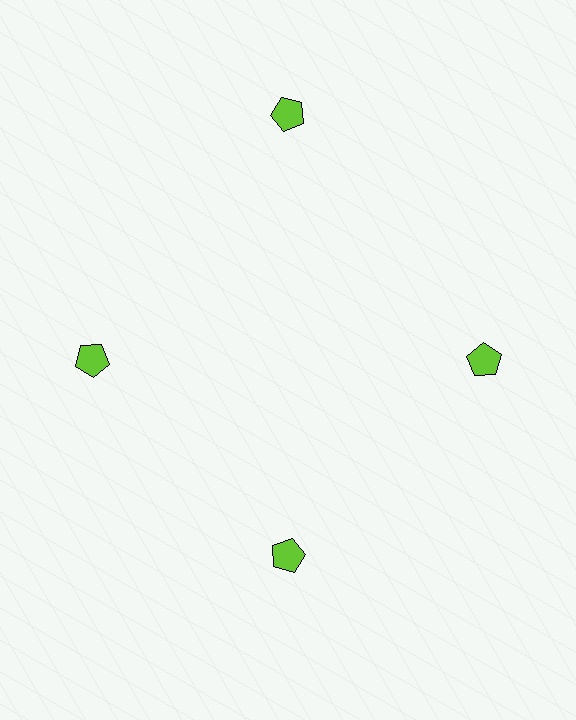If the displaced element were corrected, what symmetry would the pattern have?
It would have 4-fold rotational symmetry — the pattern would map onto itself every 90 degrees.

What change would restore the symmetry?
The symmetry would be restored by moving it inward, back onto the ring so that all 4 pentagons sit at equal angles and equal distance from the center.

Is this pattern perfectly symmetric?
No. The 4 lime pentagons are arranged in a ring, but one element near the 12 o'clock position is pushed outward from the center, breaking the 4-fold rotational symmetry.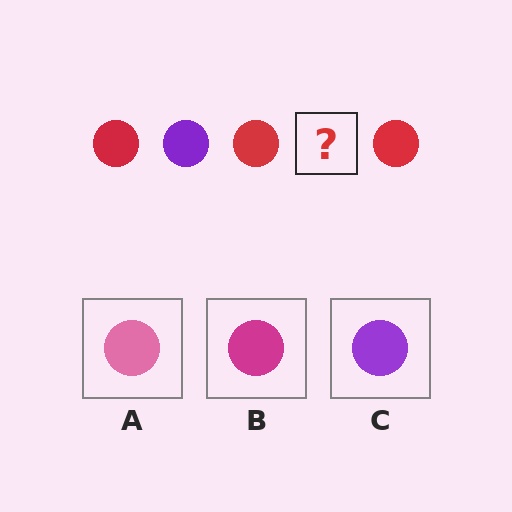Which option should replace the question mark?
Option C.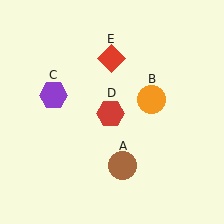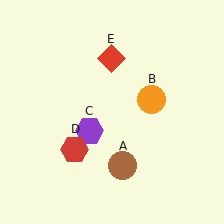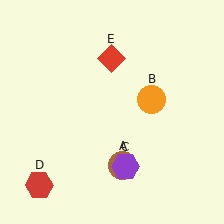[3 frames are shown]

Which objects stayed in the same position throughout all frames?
Brown circle (object A) and orange circle (object B) and red diamond (object E) remained stationary.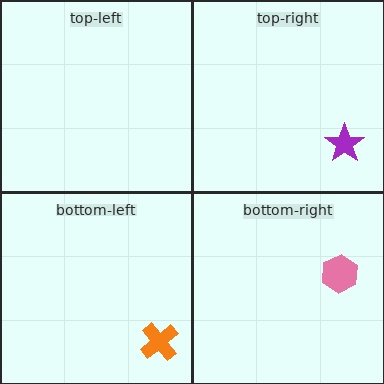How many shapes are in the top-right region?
1.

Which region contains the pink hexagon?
The bottom-right region.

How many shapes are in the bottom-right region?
1.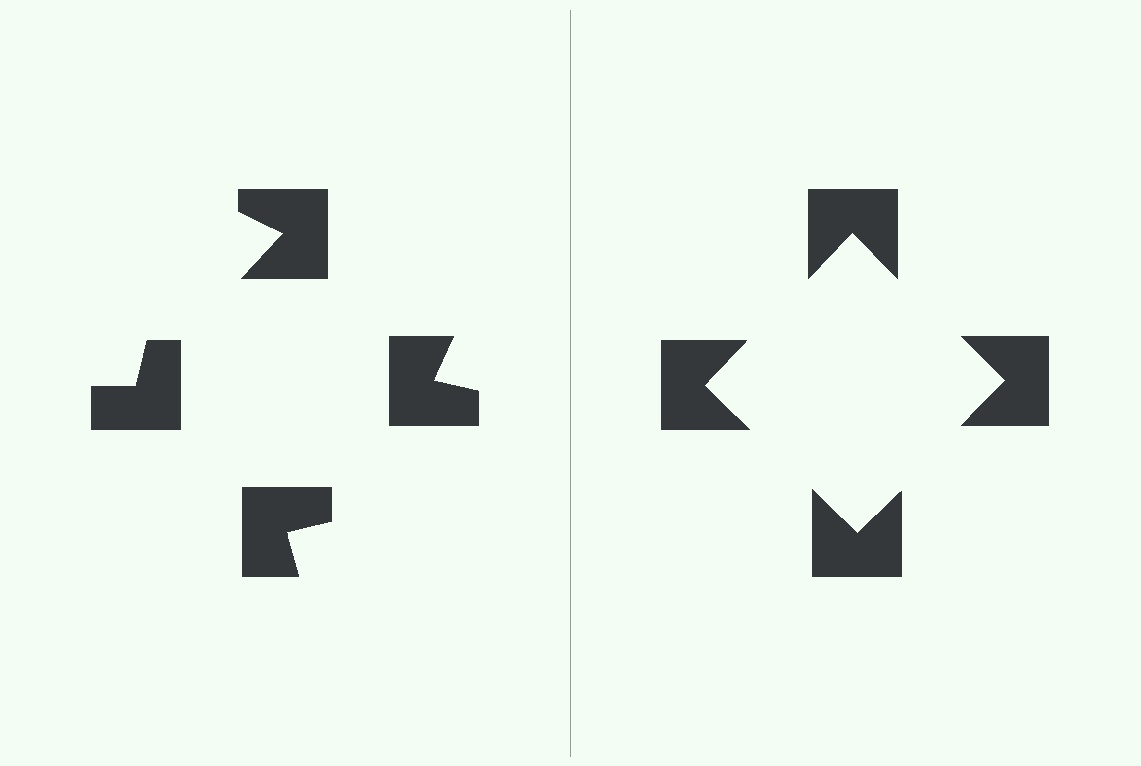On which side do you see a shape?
An illusory square appears on the right side. On the left side the wedge cuts are rotated, so no coherent shape forms.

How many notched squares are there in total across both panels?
8 — 4 on each side.